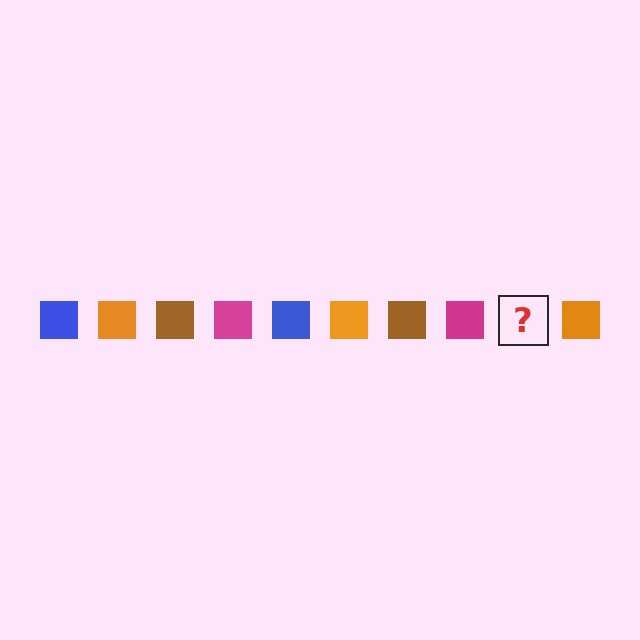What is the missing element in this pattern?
The missing element is a blue square.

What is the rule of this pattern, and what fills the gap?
The rule is that the pattern cycles through blue, orange, brown, magenta squares. The gap should be filled with a blue square.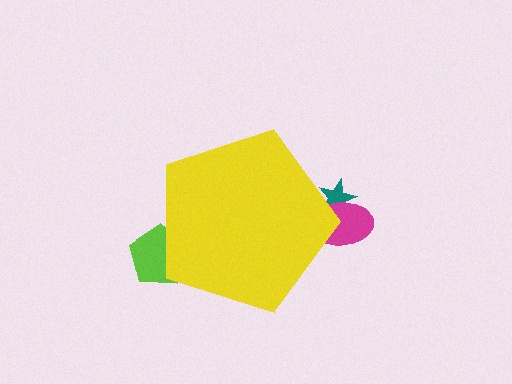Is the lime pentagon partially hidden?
Yes, the lime pentagon is partially hidden behind the yellow pentagon.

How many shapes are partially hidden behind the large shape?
3 shapes are partially hidden.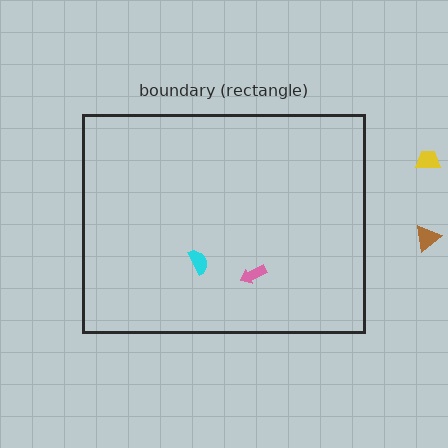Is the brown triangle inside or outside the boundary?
Outside.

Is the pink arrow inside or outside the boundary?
Inside.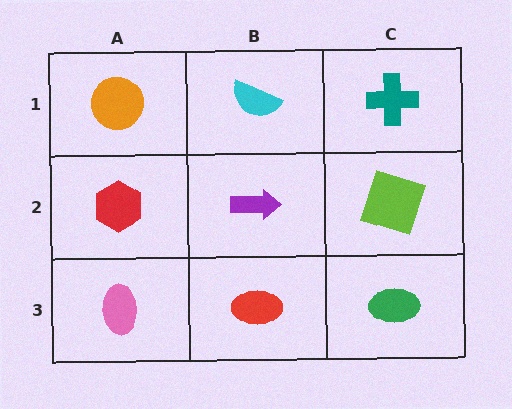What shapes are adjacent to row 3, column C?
A lime square (row 2, column C), a red ellipse (row 3, column B).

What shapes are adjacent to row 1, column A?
A red hexagon (row 2, column A), a cyan semicircle (row 1, column B).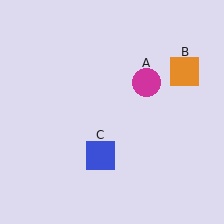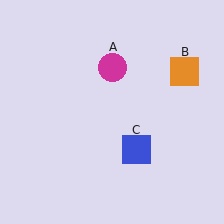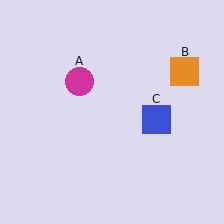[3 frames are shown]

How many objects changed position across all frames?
2 objects changed position: magenta circle (object A), blue square (object C).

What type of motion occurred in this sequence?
The magenta circle (object A), blue square (object C) rotated counterclockwise around the center of the scene.